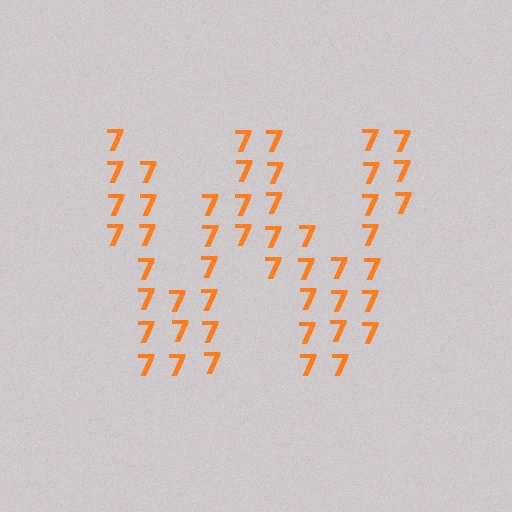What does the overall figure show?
The overall figure shows the letter W.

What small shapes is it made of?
It is made of small digit 7's.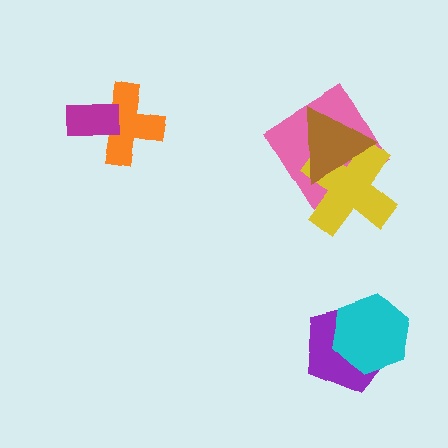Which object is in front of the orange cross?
The magenta rectangle is in front of the orange cross.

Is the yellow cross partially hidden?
Yes, it is partially covered by another shape.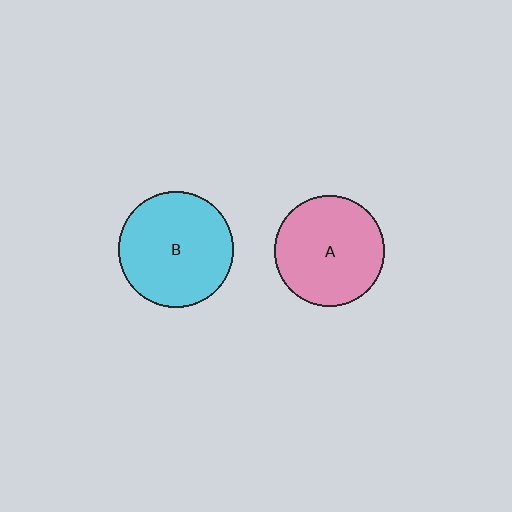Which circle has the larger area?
Circle B (cyan).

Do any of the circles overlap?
No, none of the circles overlap.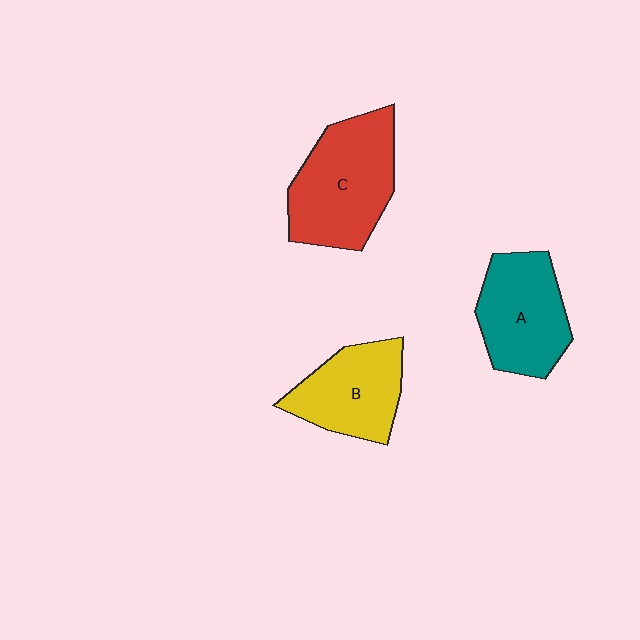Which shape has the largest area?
Shape C (red).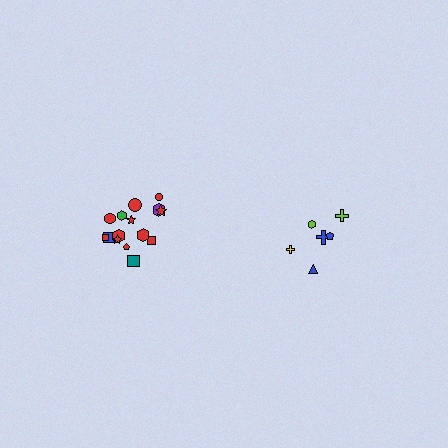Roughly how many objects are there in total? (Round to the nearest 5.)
Roughly 20 objects in total.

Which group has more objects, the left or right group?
The left group.